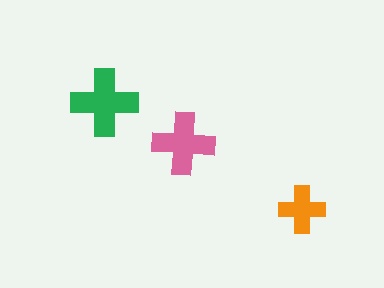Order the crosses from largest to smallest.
the green one, the pink one, the orange one.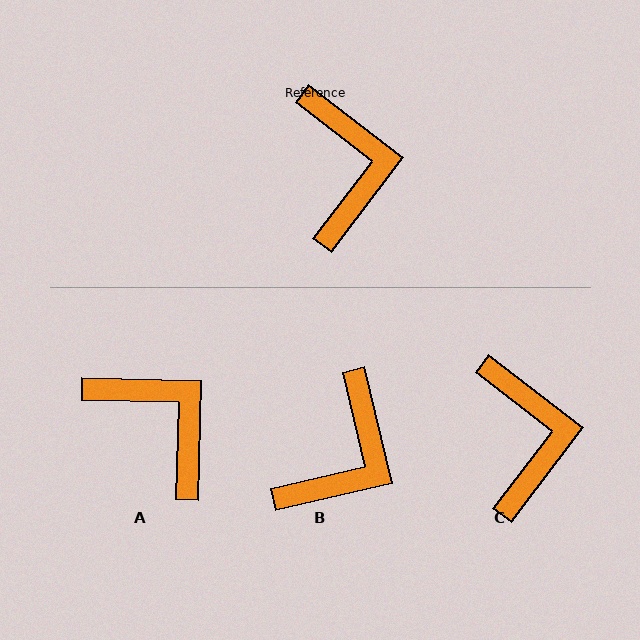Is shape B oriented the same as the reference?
No, it is off by about 39 degrees.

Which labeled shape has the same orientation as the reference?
C.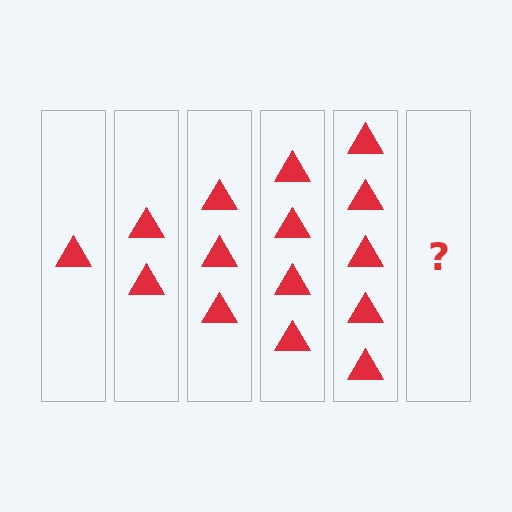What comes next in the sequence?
The next element should be 6 triangles.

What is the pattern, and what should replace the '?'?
The pattern is that each step adds one more triangle. The '?' should be 6 triangles.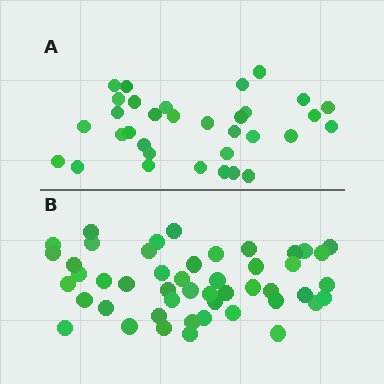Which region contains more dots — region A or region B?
Region B (the bottom region) has more dots.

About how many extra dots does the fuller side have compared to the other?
Region B has approximately 15 more dots than region A.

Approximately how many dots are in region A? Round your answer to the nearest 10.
About 30 dots. (The exact count is 33, which rounds to 30.)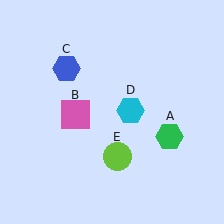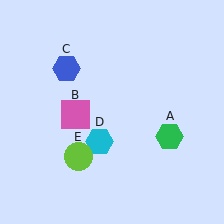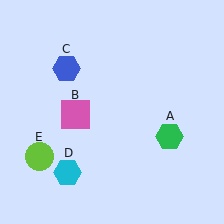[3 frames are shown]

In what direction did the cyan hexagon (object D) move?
The cyan hexagon (object D) moved down and to the left.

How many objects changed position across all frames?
2 objects changed position: cyan hexagon (object D), lime circle (object E).